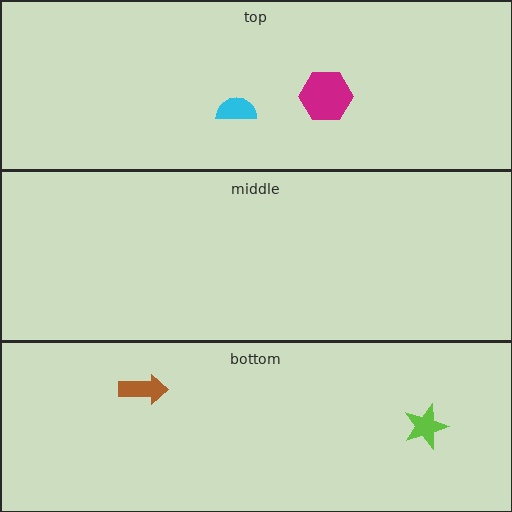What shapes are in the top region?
The cyan semicircle, the magenta hexagon.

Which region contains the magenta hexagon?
The top region.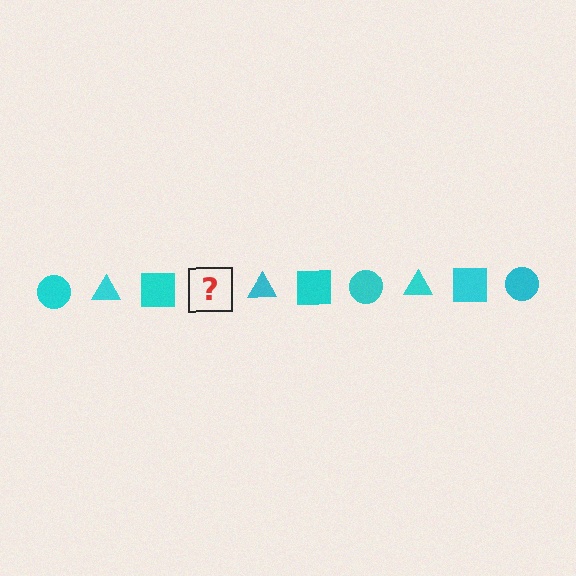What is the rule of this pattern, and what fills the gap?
The rule is that the pattern cycles through circle, triangle, square shapes in cyan. The gap should be filled with a cyan circle.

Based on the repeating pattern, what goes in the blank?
The blank should be a cyan circle.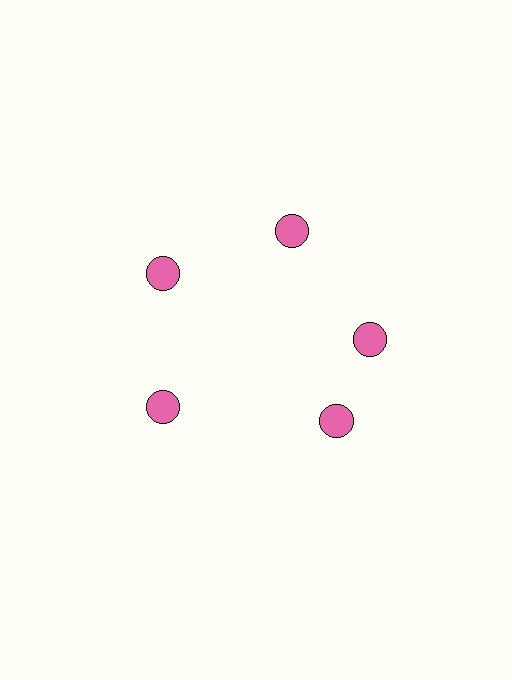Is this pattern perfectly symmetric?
No. The 5 pink circles are arranged in a ring, but one element near the 5 o'clock position is rotated out of alignment along the ring, breaking the 5-fold rotational symmetry.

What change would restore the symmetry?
The symmetry would be restored by rotating it back into even spacing with its neighbors so that all 5 circles sit at equal angles and equal distance from the center.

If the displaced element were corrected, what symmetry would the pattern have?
It would have 5-fold rotational symmetry — the pattern would map onto itself every 72 degrees.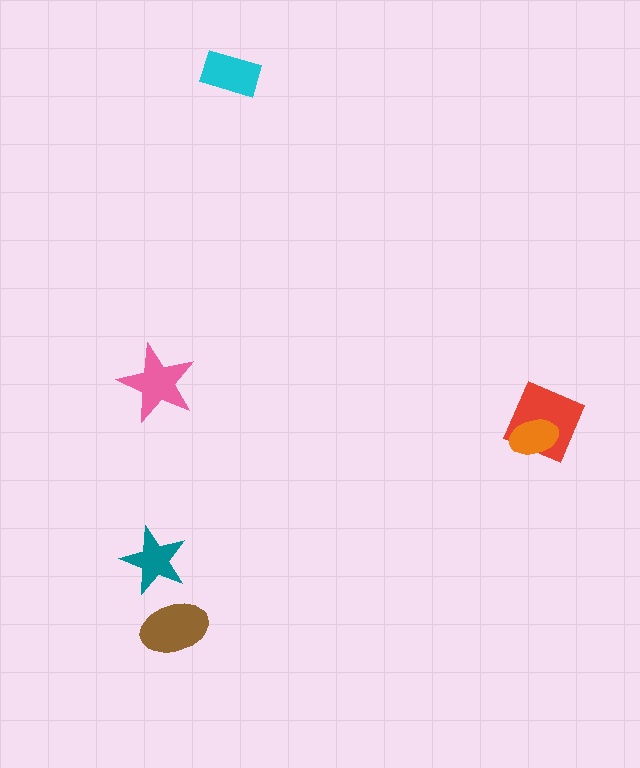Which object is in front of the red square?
The orange ellipse is in front of the red square.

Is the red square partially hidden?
Yes, it is partially covered by another shape.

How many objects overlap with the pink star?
0 objects overlap with the pink star.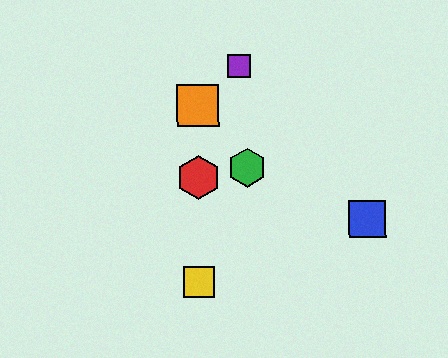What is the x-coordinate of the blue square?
The blue square is at x≈367.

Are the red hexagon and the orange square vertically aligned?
Yes, both are at x≈198.